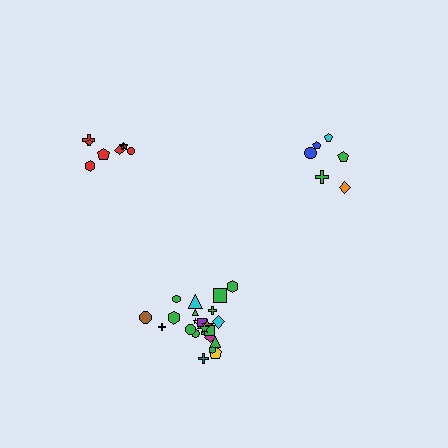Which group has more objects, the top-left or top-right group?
The top-left group.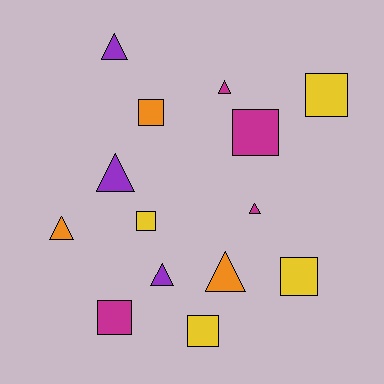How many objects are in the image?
There are 14 objects.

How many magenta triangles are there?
There are 2 magenta triangles.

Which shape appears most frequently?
Triangle, with 7 objects.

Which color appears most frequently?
Magenta, with 4 objects.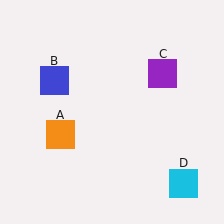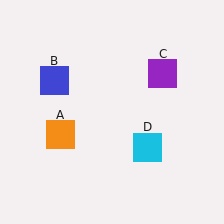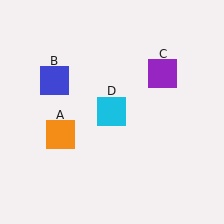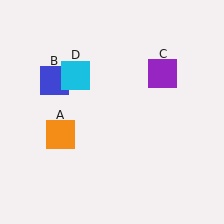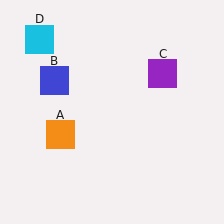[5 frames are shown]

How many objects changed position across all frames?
1 object changed position: cyan square (object D).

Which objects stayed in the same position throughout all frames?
Orange square (object A) and blue square (object B) and purple square (object C) remained stationary.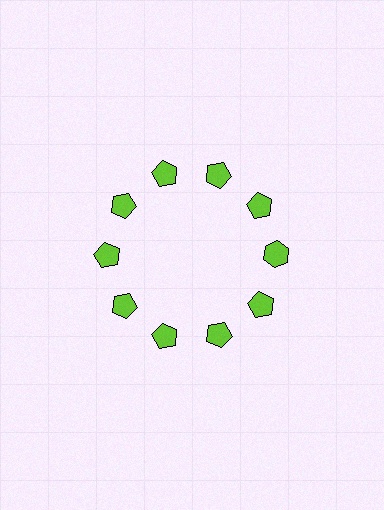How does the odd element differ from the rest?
It has a different shape: hexagon instead of pentagon.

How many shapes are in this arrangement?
There are 10 shapes arranged in a ring pattern.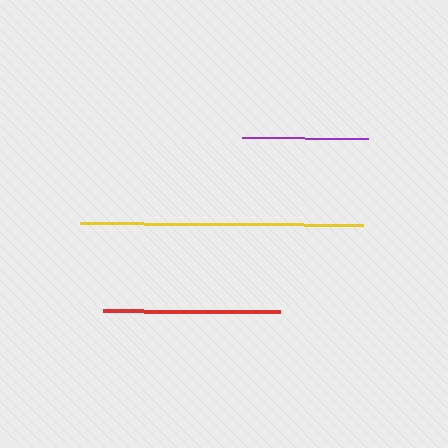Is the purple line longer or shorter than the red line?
The red line is longer than the purple line.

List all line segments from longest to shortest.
From longest to shortest: yellow, red, purple.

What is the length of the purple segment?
The purple segment is approximately 126 pixels long.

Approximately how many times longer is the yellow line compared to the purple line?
The yellow line is approximately 2.2 times the length of the purple line.